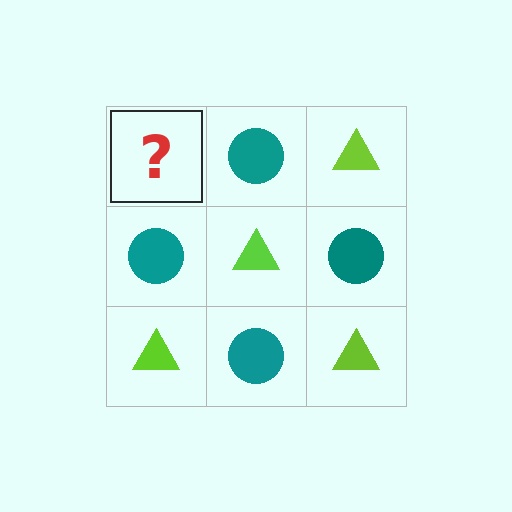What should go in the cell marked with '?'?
The missing cell should contain a lime triangle.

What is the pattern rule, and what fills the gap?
The rule is that it alternates lime triangle and teal circle in a checkerboard pattern. The gap should be filled with a lime triangle.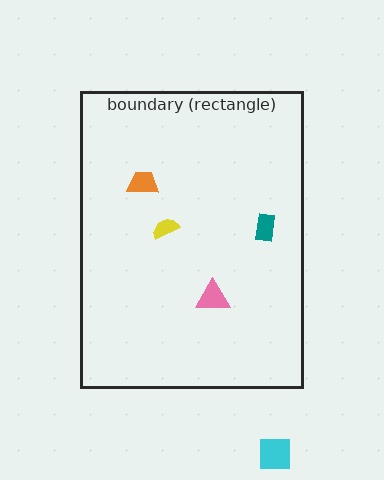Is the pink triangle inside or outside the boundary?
Inside.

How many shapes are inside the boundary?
4 inside, 1 outside.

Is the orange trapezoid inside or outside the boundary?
Inside.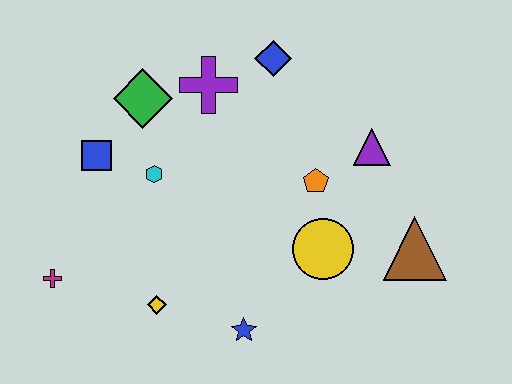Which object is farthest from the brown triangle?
The magenta cross is farthest from the brown triangle.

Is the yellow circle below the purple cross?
Yes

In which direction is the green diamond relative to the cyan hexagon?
The green diamond is above the cyan hexagon.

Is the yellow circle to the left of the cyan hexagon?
No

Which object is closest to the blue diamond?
The purple cross is closest to the blue diamond.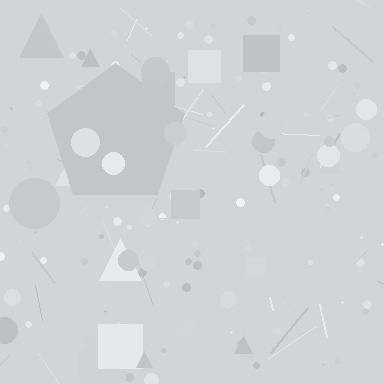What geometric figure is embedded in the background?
A pentagon is embedded in the background.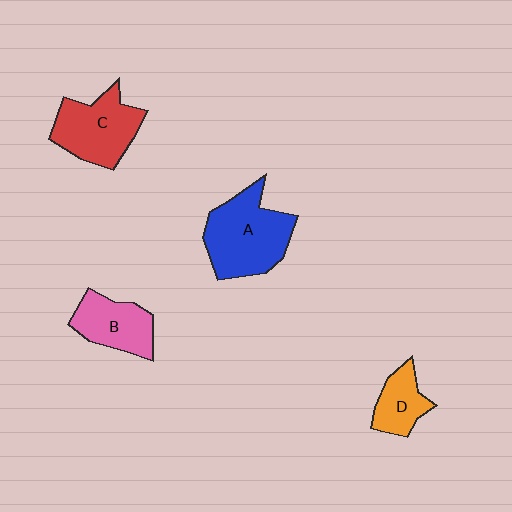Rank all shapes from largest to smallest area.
From largest to smallest: A (blue), C (red), B (pink), D (orange).